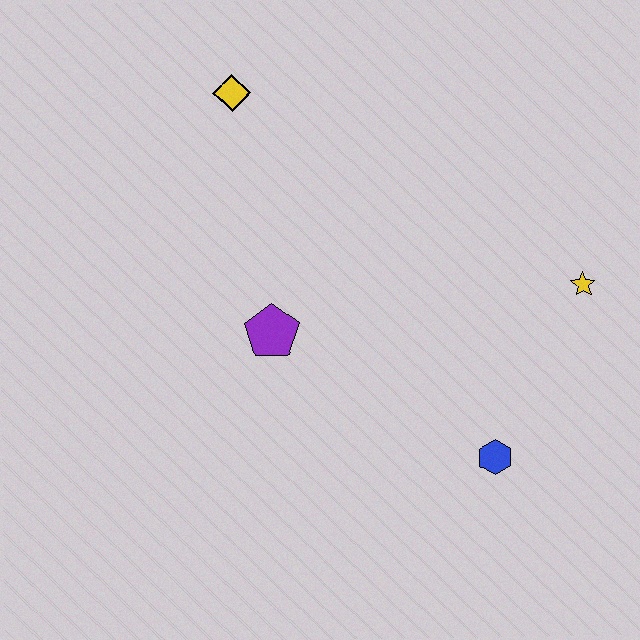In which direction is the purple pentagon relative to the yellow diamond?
The purple pentagon is below the yellow diamond.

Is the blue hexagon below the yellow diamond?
Yes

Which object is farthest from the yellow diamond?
The blue hexagon is farthest from the yellow diamond.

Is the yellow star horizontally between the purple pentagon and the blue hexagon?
No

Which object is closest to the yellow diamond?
The purple pentagon is closest to the yellow diamond.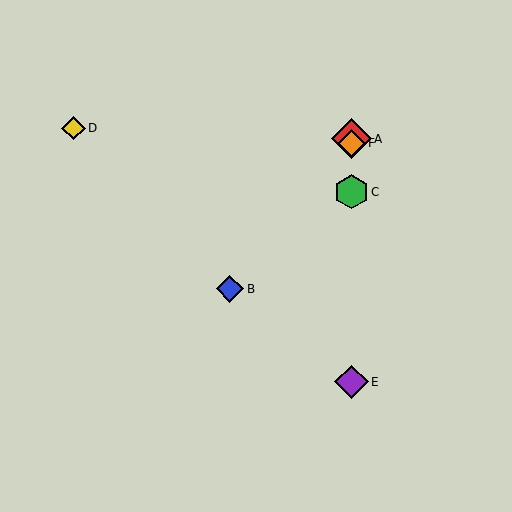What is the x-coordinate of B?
Object B is at x≈230.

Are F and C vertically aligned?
Yes, both are at x≈351.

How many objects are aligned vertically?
4 objects (A, C, E, F) are aligned vertically.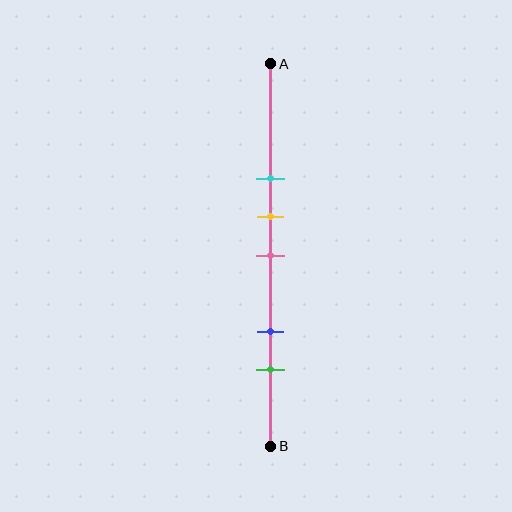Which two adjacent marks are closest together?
The yellow and pink marks are the closest adjacent pair.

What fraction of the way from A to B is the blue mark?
The blue mark is approximately 70% (0.7) of the way from A to B.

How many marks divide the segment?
There are 5 marks dividing the segment.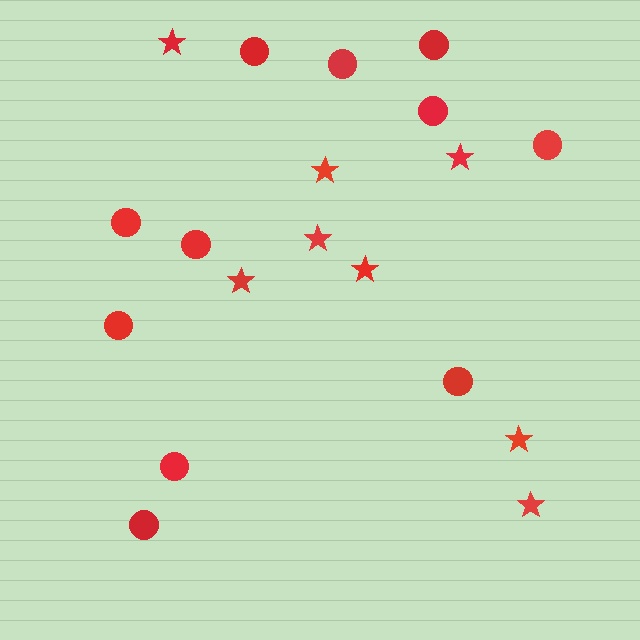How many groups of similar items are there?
There are 2 groups: one group of circles (11) and one group of stars (8).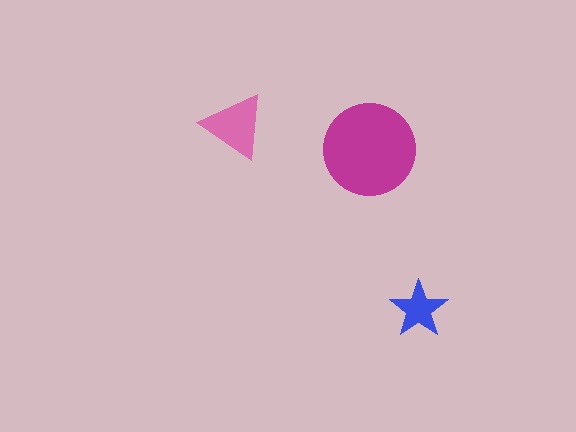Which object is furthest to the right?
The blue star is rightmost.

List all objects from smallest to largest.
The blue star, the pink triangle, the magenta circle.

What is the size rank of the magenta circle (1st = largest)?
1st.